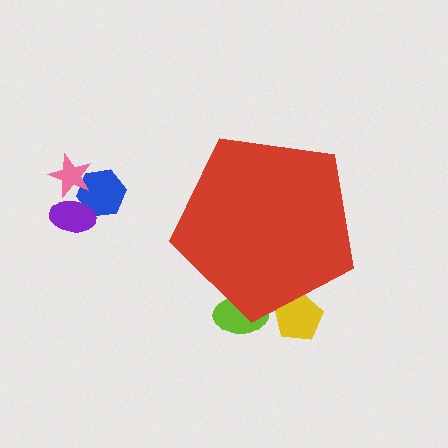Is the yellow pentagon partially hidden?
Yes, the yellow pentagon is partially hidden behind the red pentagon.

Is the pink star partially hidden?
No, the pink star is fully visible.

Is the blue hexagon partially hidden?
No, the blue hexagon is fully visible.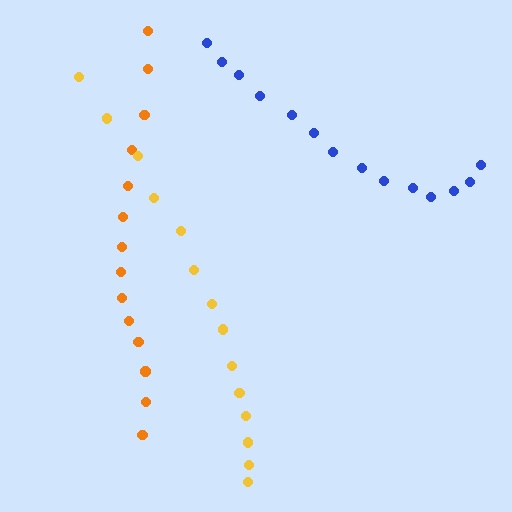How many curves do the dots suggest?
There are 3 distinct paths.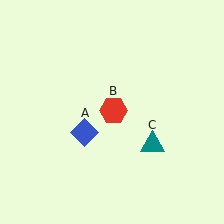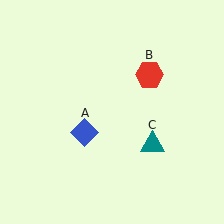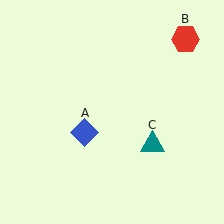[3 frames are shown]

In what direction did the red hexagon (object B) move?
The red hexagon (object B) moved up and to the right.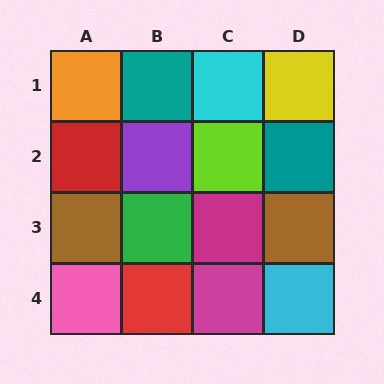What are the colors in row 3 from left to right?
Brown, green, magenta, brown.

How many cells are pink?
1 cell is pink.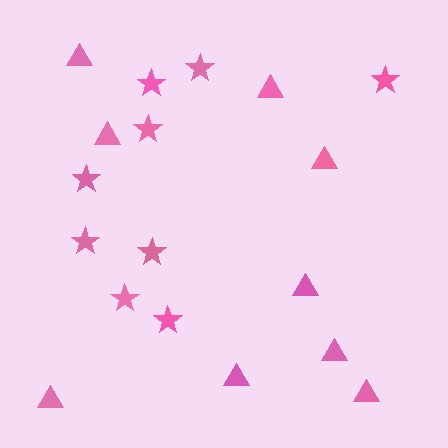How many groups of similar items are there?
There are 2 groups: one group of triangles (9) and one group of stars (9).